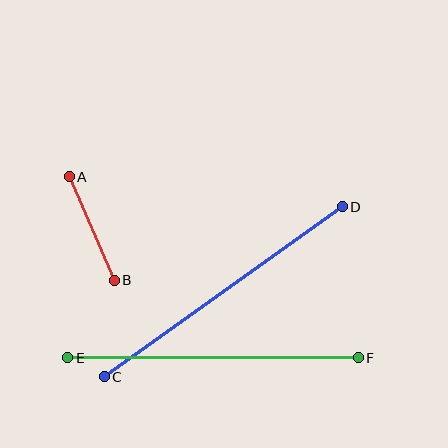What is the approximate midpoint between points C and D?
The midpoint is at approximately (223, 292) pixels.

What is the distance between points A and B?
The distance is approximately 113 pixels.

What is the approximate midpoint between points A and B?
The midpoint is at approximately (92, 229) pixels.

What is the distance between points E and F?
The distance is approximately 291 pixels.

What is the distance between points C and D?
The distance is approximately 292 pixels.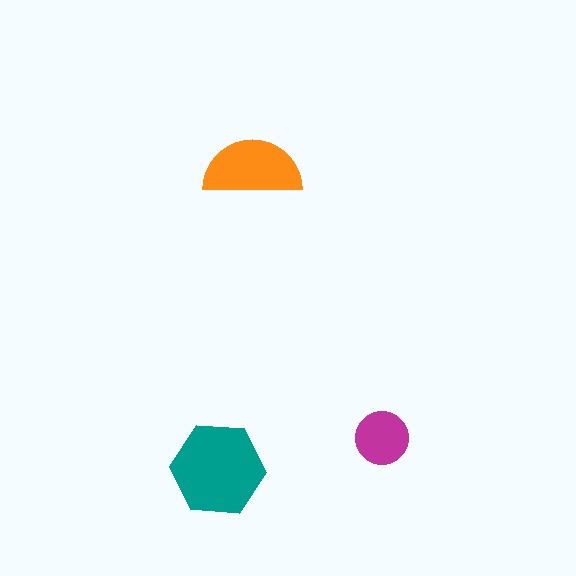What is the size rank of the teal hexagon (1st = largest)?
1st.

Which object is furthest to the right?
The magenta circle is rightmost.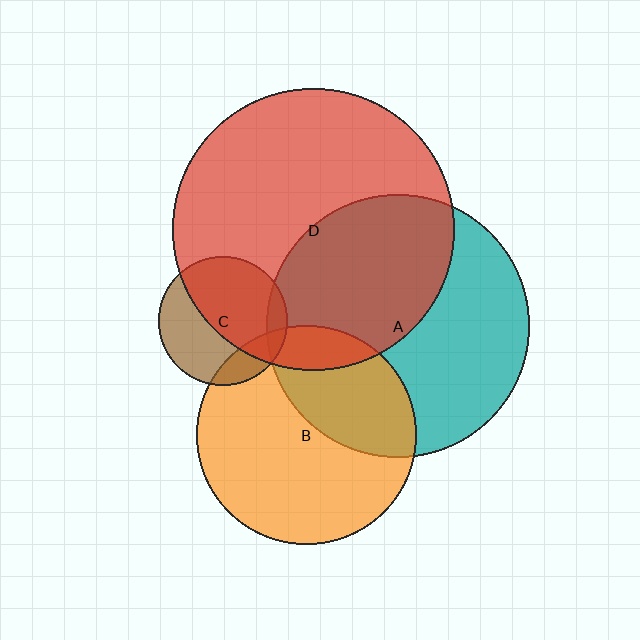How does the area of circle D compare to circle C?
Approximately 4.8 times.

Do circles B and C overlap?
Yes.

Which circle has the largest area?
Circle D (red).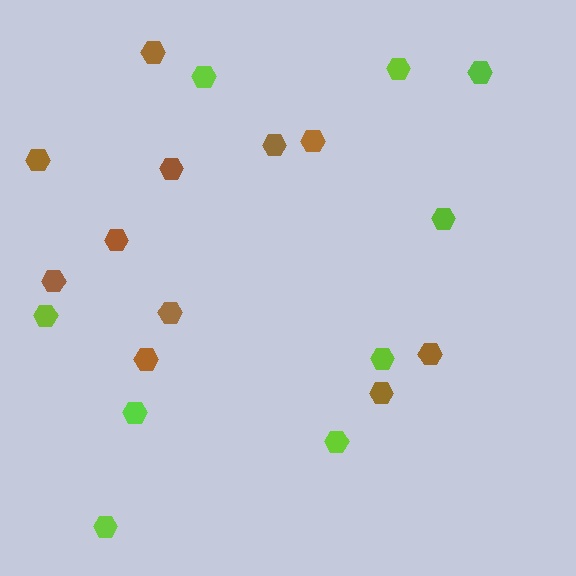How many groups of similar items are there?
There are 2 groups: one group of brown hexagons (11) and one group of lime hexagons (9).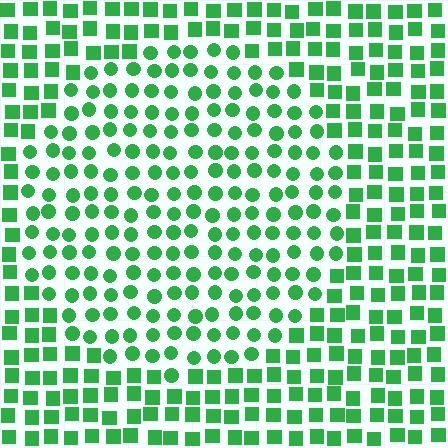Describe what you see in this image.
The image is filled with small green elements arranged in a uniform grid. A circle-shaped region contains circles, while the surrounding area contains squares. The boundary is defined purely by the change in element shape.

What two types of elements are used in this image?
The image uses circles inside the circle region and squares outside it.